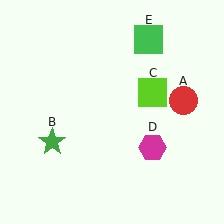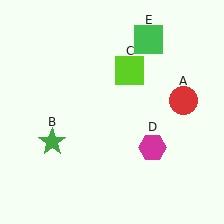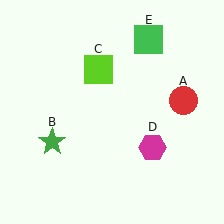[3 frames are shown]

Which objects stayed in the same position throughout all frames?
Red circle (object A) and green star (object B) and magenta hexagon (object D) and green square (object E) remained stationary.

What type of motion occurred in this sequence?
The lime square (object C) rotated counterclockwise around the center of the scene.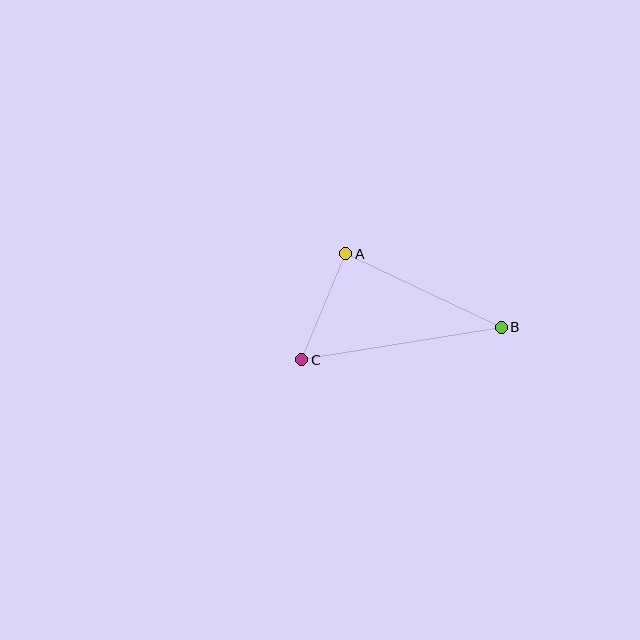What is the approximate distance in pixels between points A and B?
The distance between A and B is approximately 172 pixels.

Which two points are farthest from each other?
Points B and C are farthest from each other.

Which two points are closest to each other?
Points A and C are closest to each other.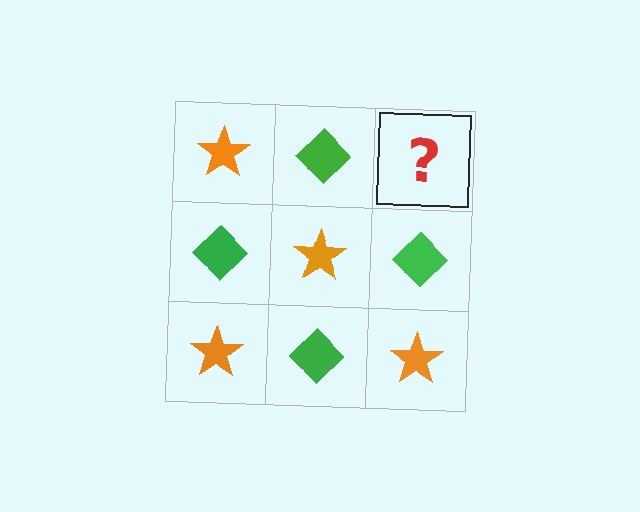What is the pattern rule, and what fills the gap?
The rule is that it alternates orange star and green diamond in a checkerboard pattern. The gap should be filled with an orange star.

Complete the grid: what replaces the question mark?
The question mark should be replaced with an orange star.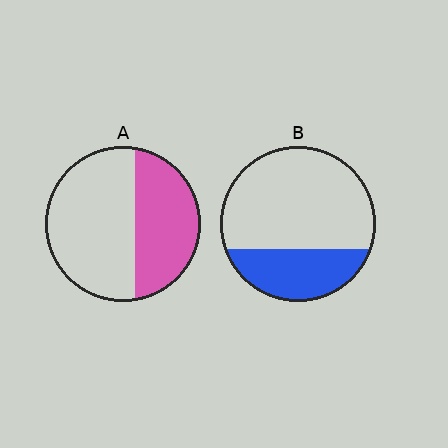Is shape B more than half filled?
No.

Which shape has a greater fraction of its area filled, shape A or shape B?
Shape A.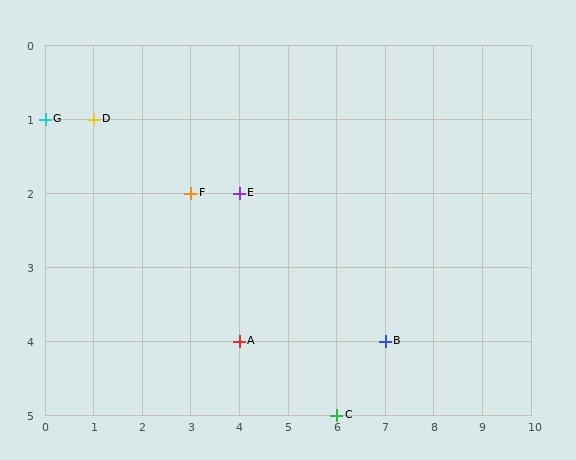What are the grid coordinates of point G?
Point G is at grid coordinates (0, 1).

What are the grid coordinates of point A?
Point A is at grid coordinates (4, 4).